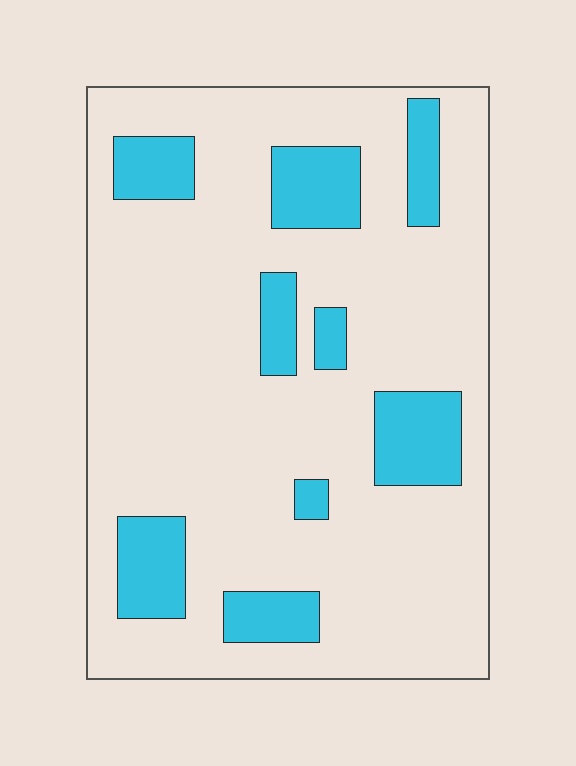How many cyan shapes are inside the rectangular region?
9.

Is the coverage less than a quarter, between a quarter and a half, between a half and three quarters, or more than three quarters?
Less than a quarter.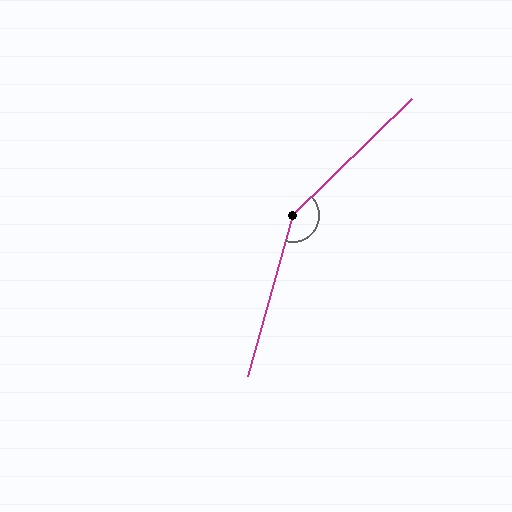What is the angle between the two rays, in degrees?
Approximately 150 degrees.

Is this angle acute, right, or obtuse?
It is obtuse.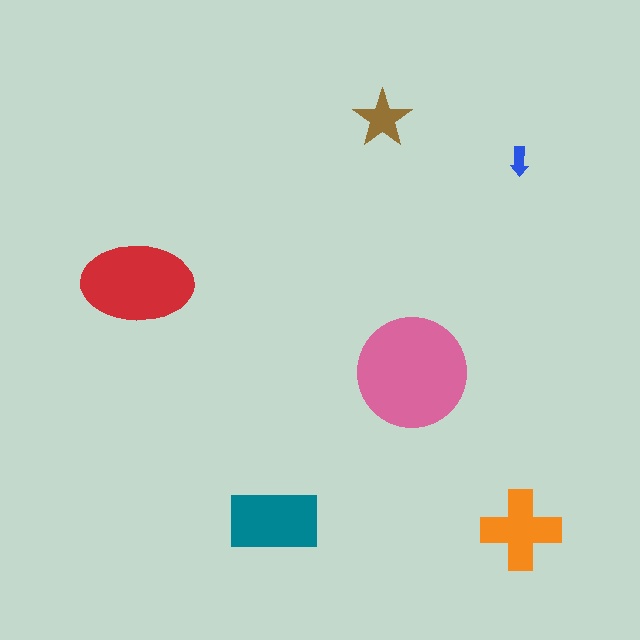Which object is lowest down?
The orange cross is bottommost.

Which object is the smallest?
The blue arrow.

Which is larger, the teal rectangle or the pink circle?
The pink circle.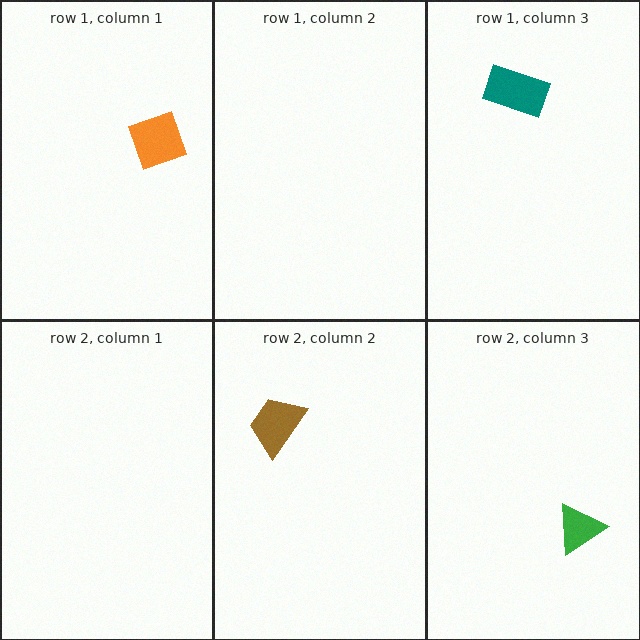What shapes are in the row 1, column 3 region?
The teal rectangle.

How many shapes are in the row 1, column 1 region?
1.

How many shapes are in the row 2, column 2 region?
1.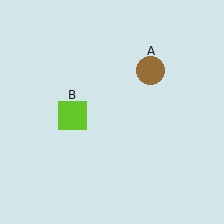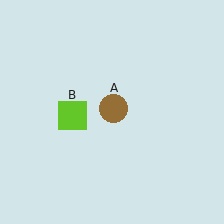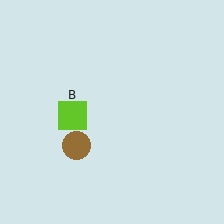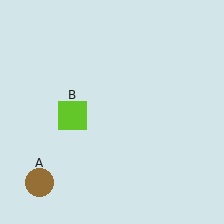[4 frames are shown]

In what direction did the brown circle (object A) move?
The brown circle (object A) moved down and to the left.